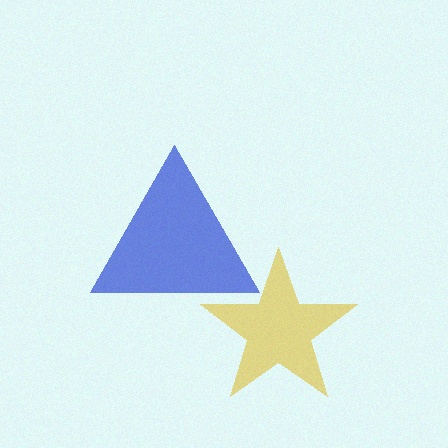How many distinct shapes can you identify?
There are 2 distinct shapes: a blue triangle, a yellow star.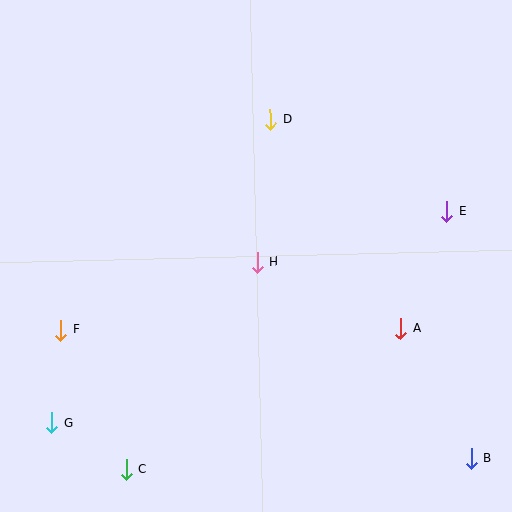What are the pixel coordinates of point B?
Point B is at (471, 458).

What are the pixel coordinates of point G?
Point G is at (52, 423).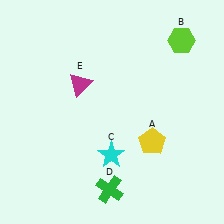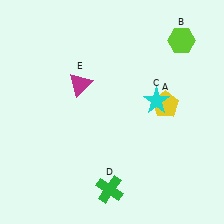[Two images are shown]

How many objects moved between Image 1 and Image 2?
2 objects moved between the two images.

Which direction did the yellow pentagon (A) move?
The yellow pentagon (A) moved up.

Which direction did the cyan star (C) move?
The cyan star (C) moved up.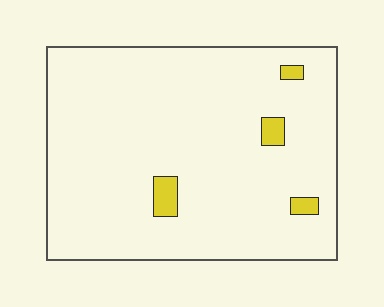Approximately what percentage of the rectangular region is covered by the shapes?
Approximately 5%.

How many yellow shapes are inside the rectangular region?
4.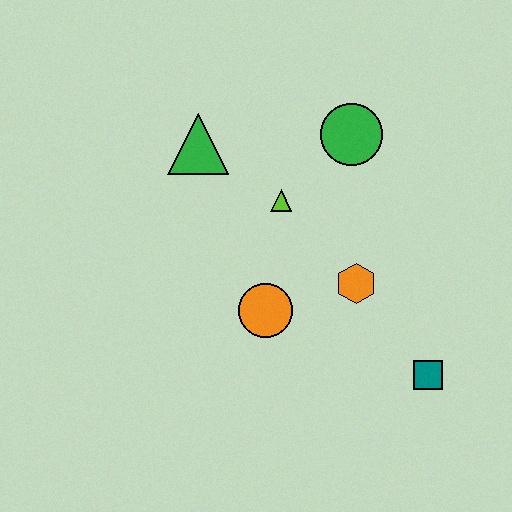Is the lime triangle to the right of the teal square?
No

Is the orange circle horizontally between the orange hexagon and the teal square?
No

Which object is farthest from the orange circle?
The green circle is farthest from the orange circle.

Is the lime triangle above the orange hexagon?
Yes